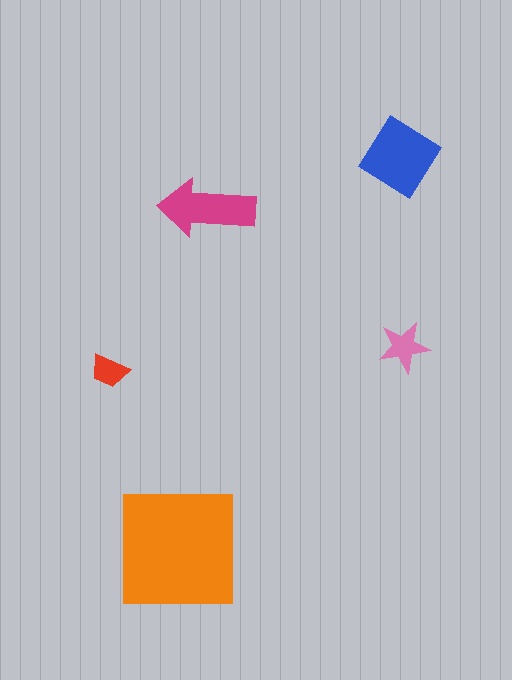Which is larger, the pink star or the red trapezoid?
The pink star.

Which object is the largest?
The orange square.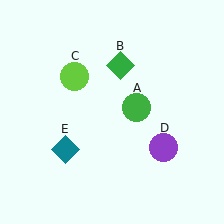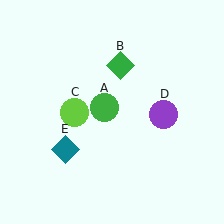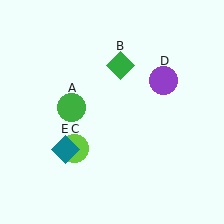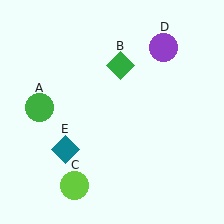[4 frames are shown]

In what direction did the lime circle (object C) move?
The lime circle (object C) moved down.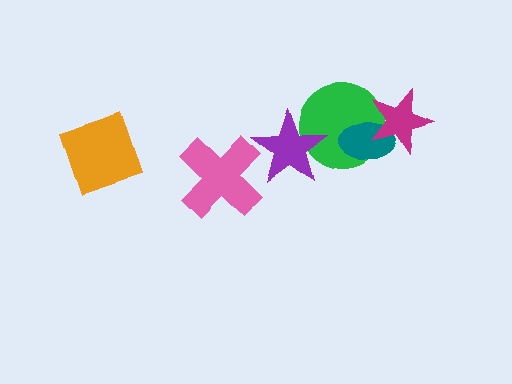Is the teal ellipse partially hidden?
Yes, it is partially covered by another shape.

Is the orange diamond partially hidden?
No, no other shape covers it.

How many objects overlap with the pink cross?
1 object overlaps with the pink cross.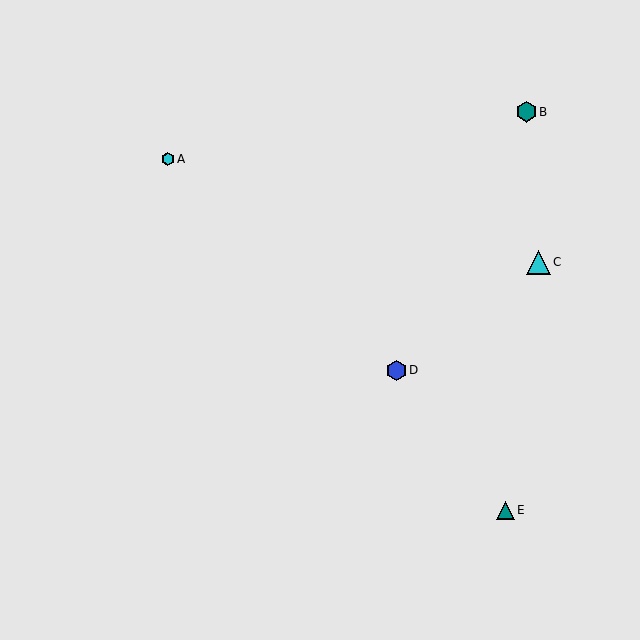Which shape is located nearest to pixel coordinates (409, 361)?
The blue hexagon (labeled D) at (396, 370) is nearest to that location.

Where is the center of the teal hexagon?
The center of the teal hexagon is at (526, 112).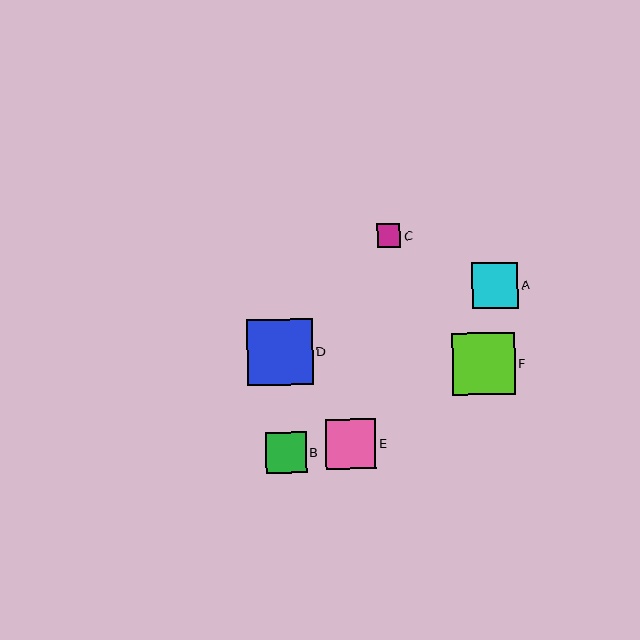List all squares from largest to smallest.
From largest to smallest: D, F, E, A, B, C.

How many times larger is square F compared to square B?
Square F is approximately 1.5 times the size of square B.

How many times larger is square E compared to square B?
Square E is approximately 1.2 times the size of square B.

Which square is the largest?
Square D is the largest with a size of approximately 65 pixels.